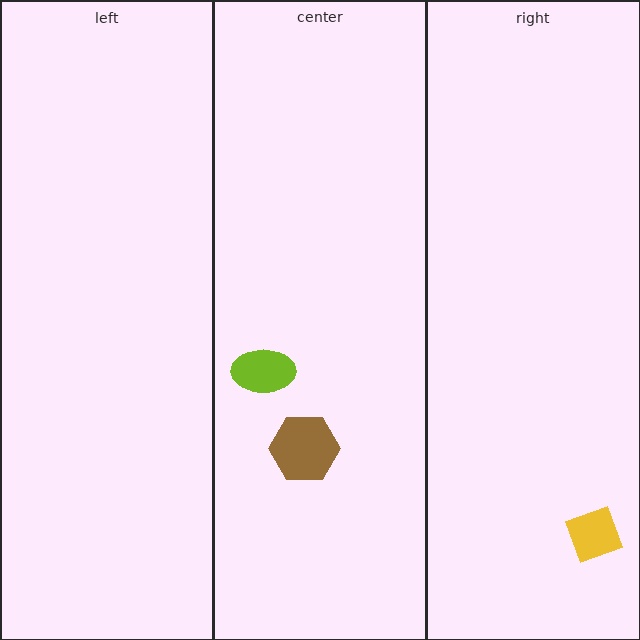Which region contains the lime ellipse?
The center region.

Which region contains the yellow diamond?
The right region.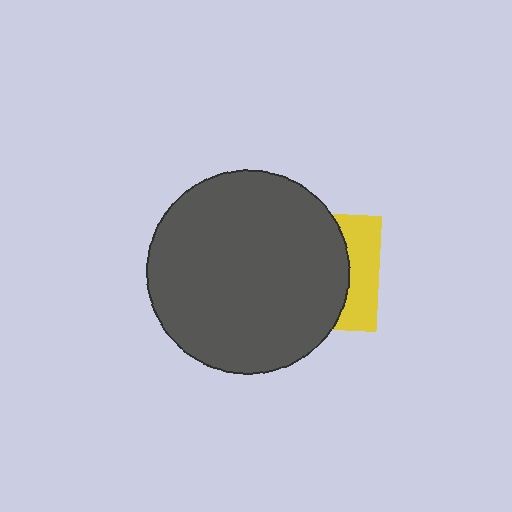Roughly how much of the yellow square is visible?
A small part of it is visible (roughly 30%).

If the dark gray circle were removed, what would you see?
You would see the complete yellow square.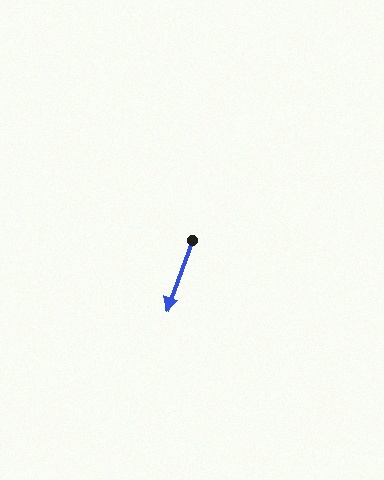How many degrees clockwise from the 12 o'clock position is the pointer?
Approximately 200 degrees.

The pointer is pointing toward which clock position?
Roughly 7 o'clock.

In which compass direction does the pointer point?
South.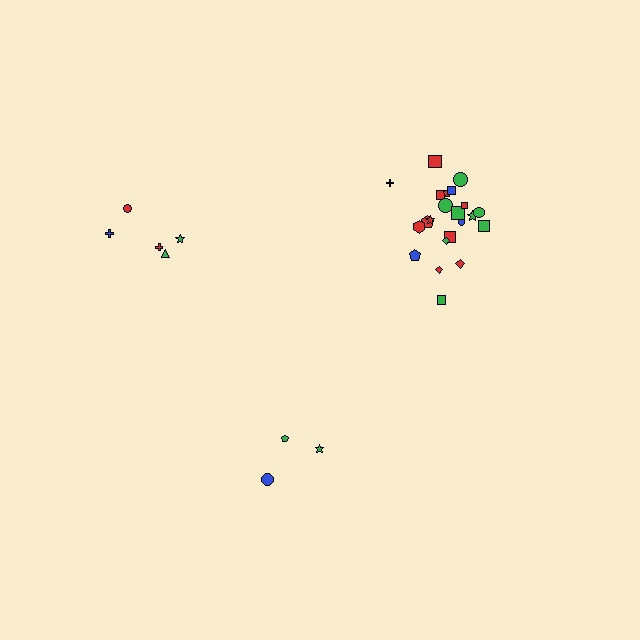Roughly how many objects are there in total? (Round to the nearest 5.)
Roughly 30 objects in total.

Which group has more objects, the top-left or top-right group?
The top-right group.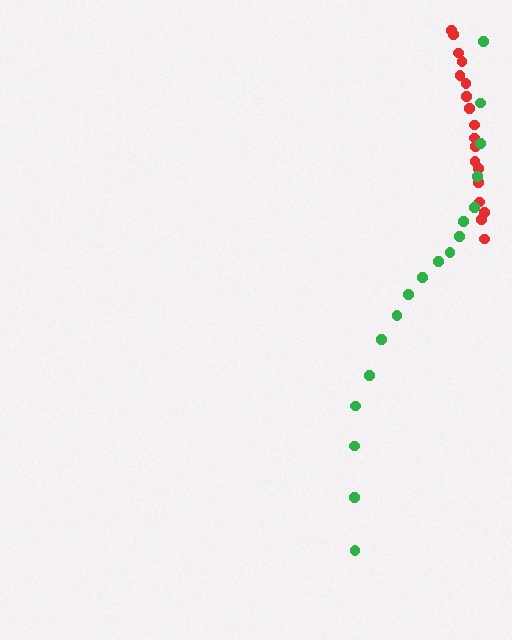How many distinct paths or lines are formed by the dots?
There are 2 distinct paths.